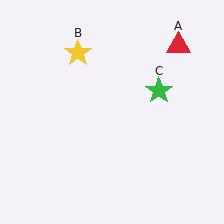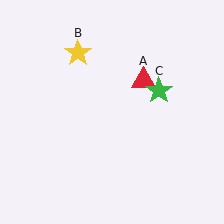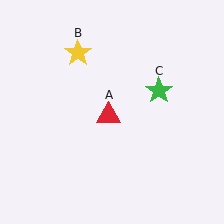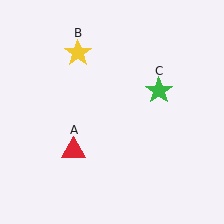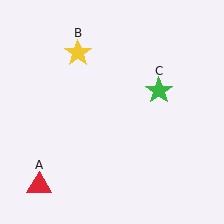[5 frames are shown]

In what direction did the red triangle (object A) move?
The red triangle (object A) moved down and to the left.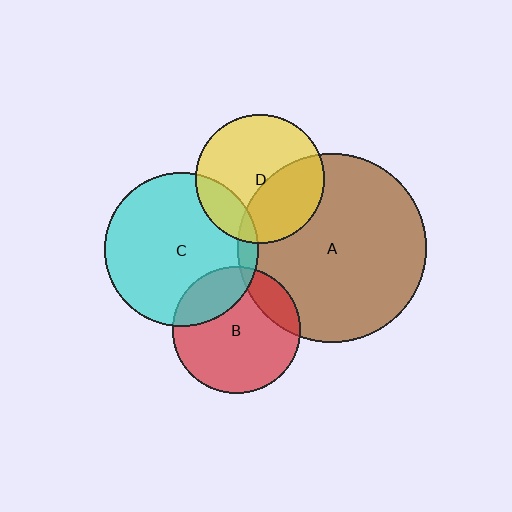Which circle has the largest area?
Circle A (brown).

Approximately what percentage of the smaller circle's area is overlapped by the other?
Approximately 25%.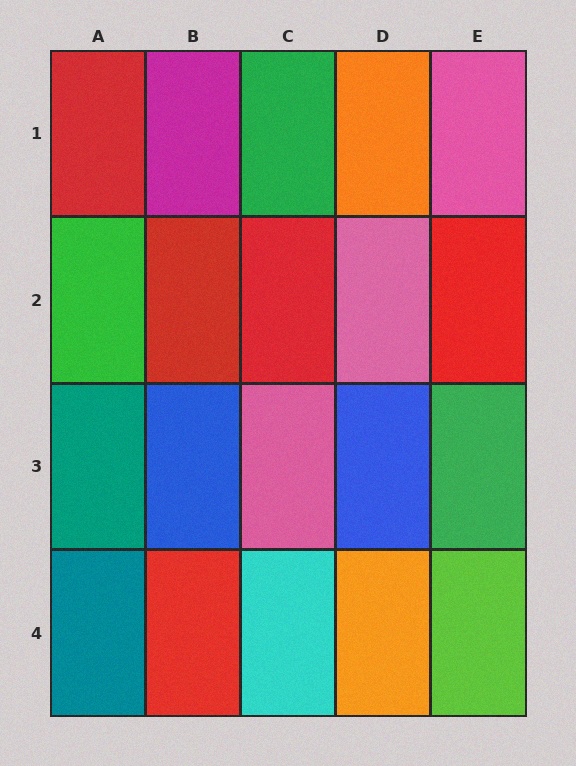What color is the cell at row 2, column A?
Green.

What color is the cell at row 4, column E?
Lime.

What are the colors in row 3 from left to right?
Teal, blue, pink, blue, green.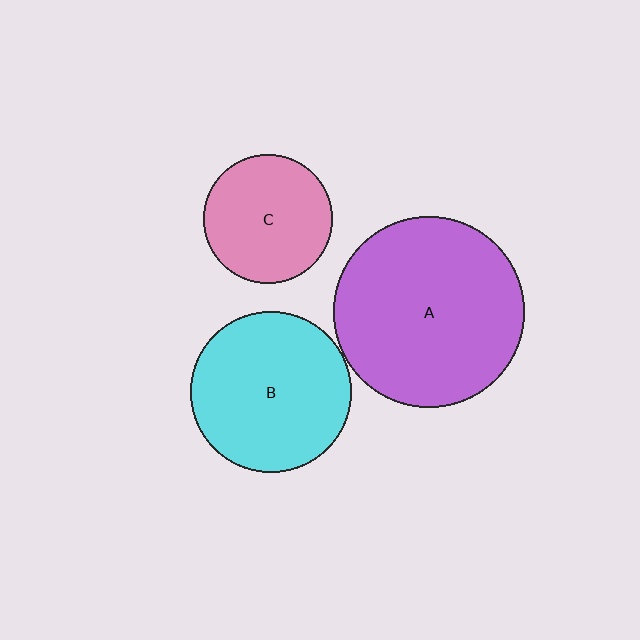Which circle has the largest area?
Circle A (purple).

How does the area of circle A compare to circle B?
Approximately 1.4 times.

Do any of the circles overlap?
No, none of the circles overlap.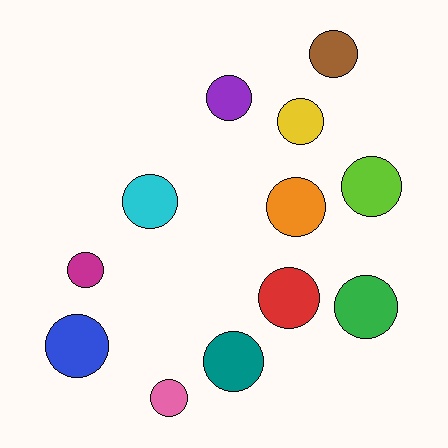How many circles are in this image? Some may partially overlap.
There are 12 circles.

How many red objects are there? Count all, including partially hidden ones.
There is 1 red object.